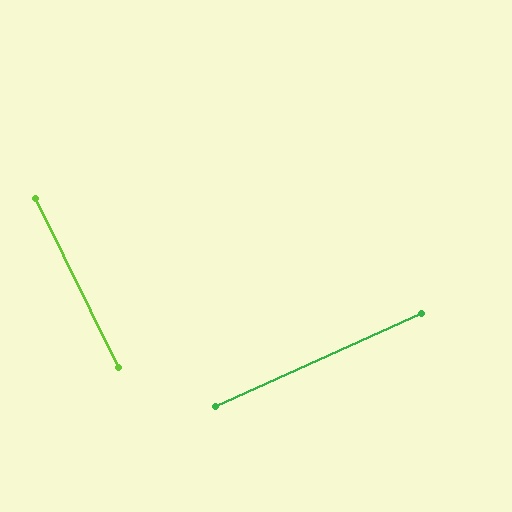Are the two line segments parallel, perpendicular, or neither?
Perpendicular — they meet at approximately 88°.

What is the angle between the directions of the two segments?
Approximately 88 degrees.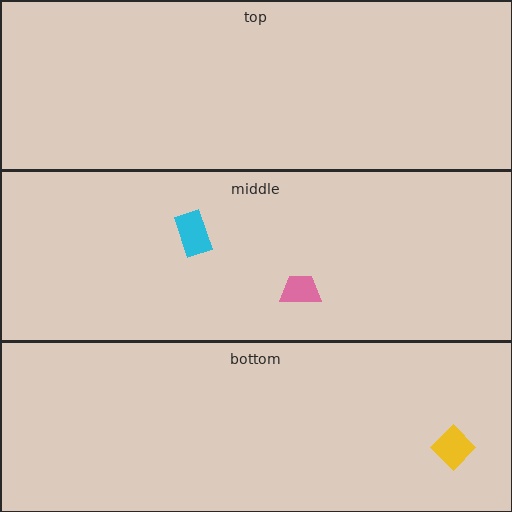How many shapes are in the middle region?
2.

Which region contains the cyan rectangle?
The middle region.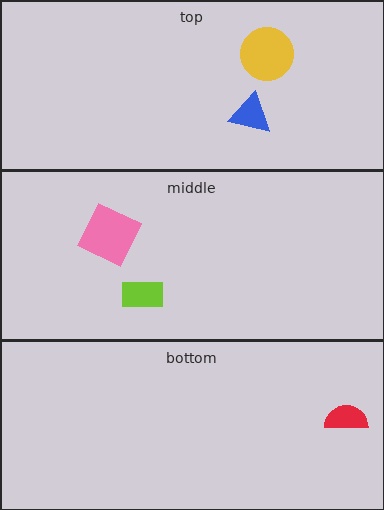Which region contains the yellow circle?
The top region.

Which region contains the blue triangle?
The top region.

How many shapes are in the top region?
2.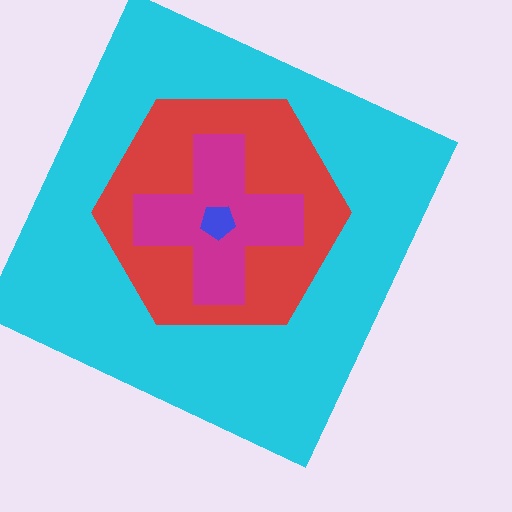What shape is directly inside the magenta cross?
The blue pentagon.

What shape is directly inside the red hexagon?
The magenta cross.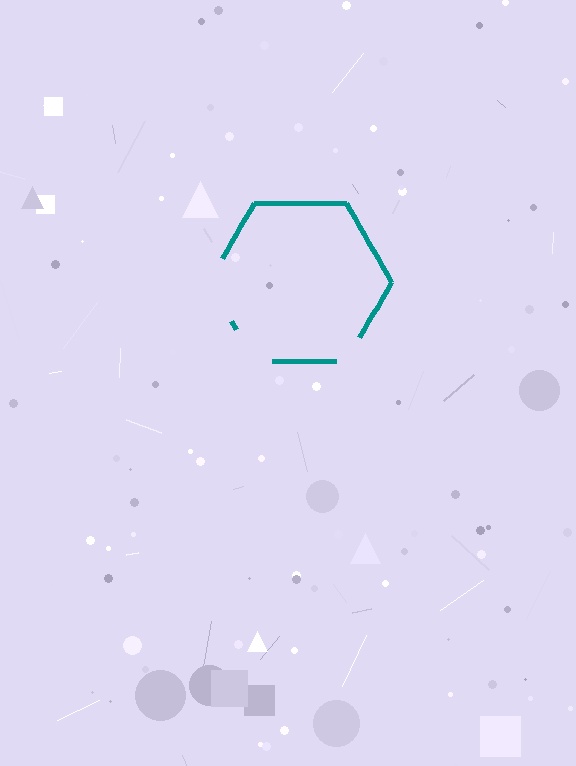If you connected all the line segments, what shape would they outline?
They would outline a hexagon.